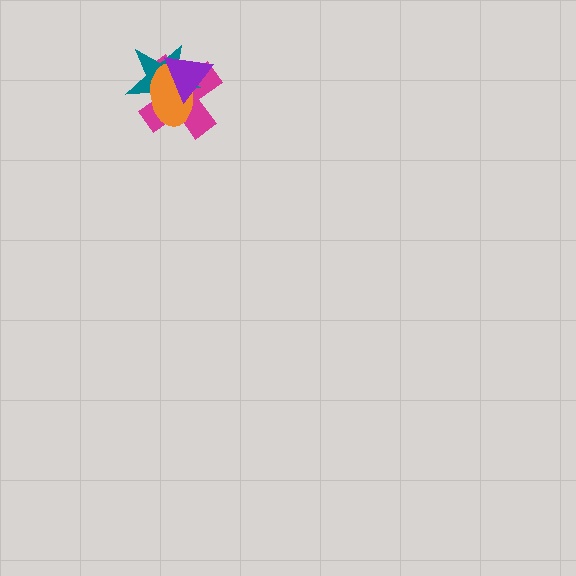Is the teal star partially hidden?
Yes, it is partially covered by another shape.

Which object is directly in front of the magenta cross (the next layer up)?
The teal star is directly in front of the magenta cross.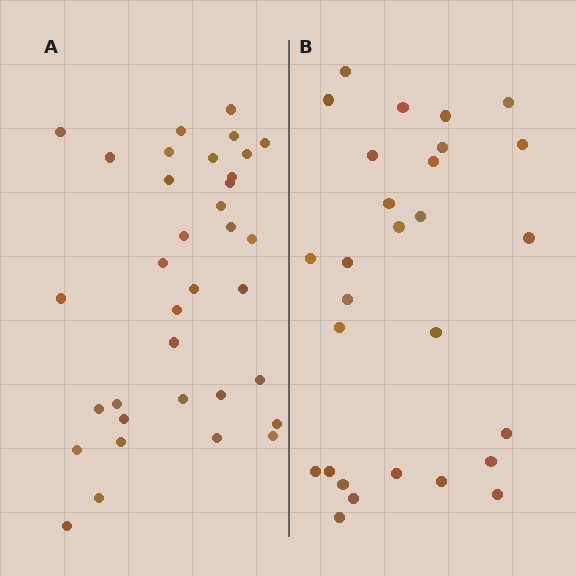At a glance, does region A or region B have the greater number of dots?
Region A (the left region) has more dots.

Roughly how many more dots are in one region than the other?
Region A has roughly 8 or so more dots than region B.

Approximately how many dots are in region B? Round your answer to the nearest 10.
About 30 dots. (The exact count is 28, which rounds to 30.)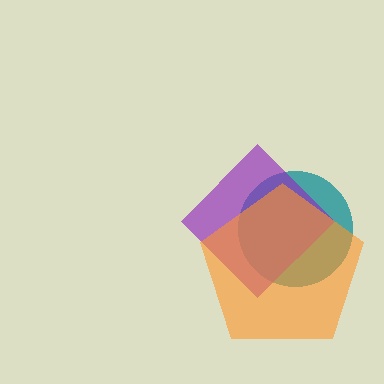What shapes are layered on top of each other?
The layered shapes are: a teal circle, a purple diamond, an orange pentagon.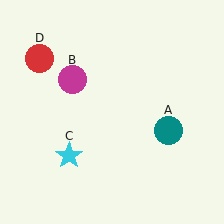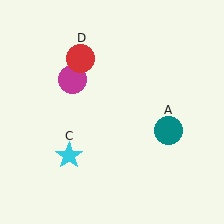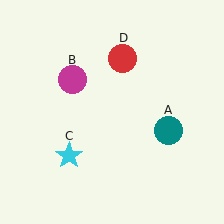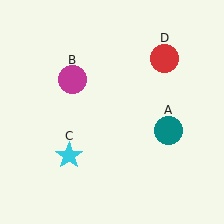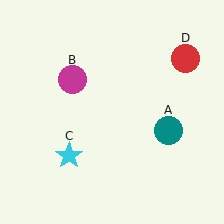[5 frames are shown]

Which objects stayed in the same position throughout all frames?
Teal circle (object A) and magenta circle (object B) and cyan star (object C) remained stationary.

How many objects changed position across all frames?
1 object changed position: red circle (object D).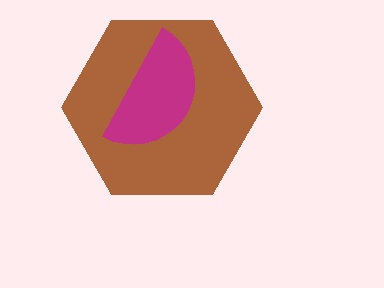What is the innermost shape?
The magenta semicircle.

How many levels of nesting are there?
2.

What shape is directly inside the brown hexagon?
The magenta semicircle.